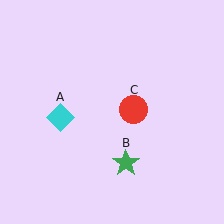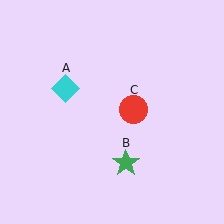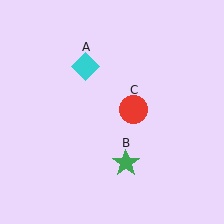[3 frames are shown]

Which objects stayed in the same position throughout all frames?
Green star (object B) and red circle (object C) remained stationary.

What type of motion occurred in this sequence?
The cyan diamond (object A) rotated clockwise around the center of the scene.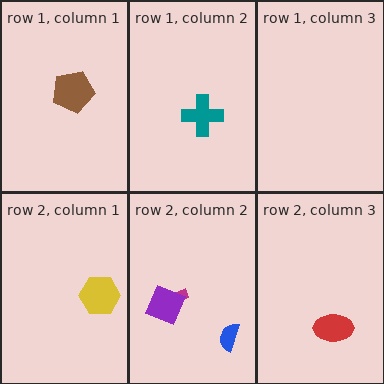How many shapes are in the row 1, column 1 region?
1.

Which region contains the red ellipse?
The row 2, column 3 region.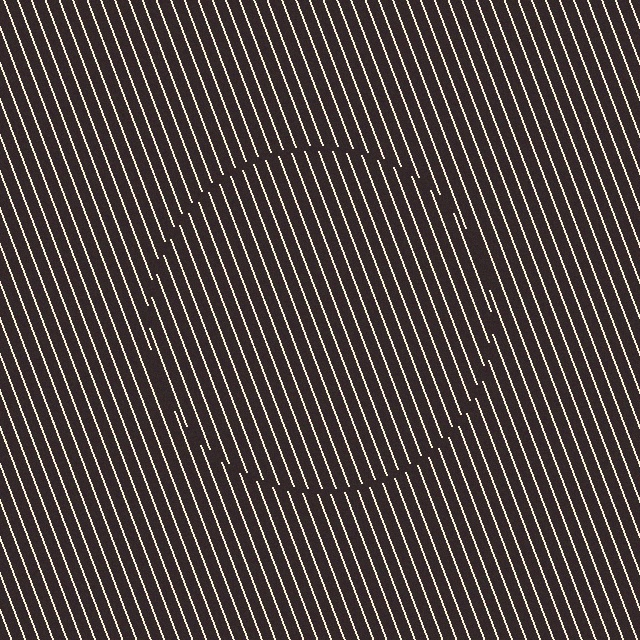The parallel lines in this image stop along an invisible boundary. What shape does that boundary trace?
An illusory circle. The interior of the shape contains the same grating, shifted by half a period — the contour is defined by the phase discontinuity where line-ends from the inner and outer gratings abut.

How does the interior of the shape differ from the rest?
The interior of the shape contains the same grating, shifted by half a period — the contour is defined by the phase discontinuity where line-ends from the inner and outer gratings abut.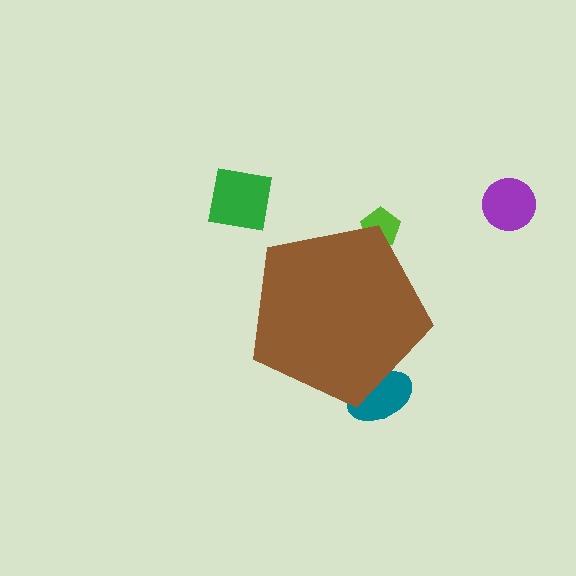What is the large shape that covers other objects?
A brown pentagon.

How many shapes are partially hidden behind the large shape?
2 shapes are partially hidden.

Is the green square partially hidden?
No, the green square is fully visible.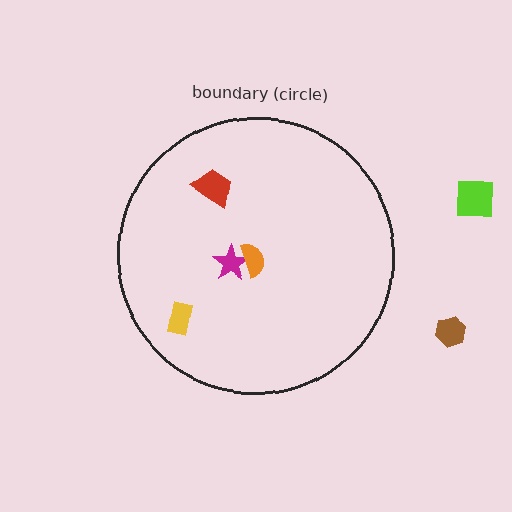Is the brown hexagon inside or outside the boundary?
Outside.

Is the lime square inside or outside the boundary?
Outside.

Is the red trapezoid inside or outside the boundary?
Inside.